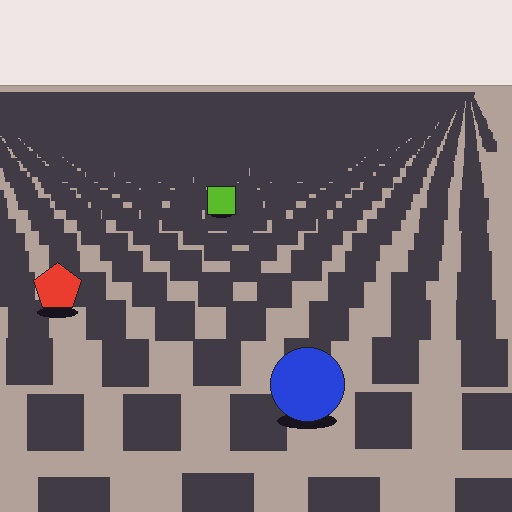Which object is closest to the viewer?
The blue circle is closest. The texture marks near it are larger and more spread out.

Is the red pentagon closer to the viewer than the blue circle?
No. The blue circle is closer — you can tell from the texture gradient: the ground texture is coarser near it.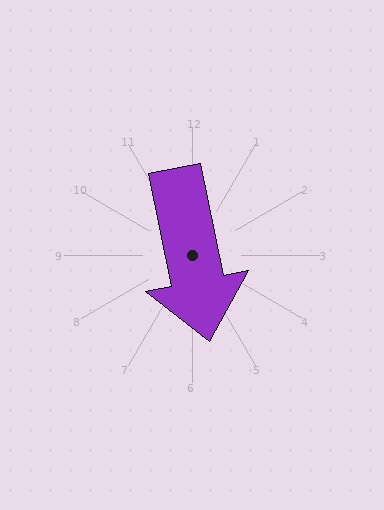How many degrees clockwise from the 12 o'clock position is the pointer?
Approximately 169 degrees.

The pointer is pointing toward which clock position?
Roughly 6 o'clock.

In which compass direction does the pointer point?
South.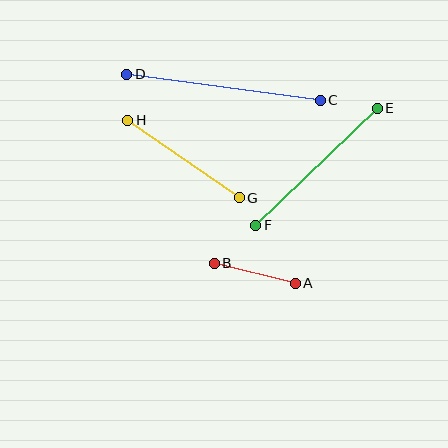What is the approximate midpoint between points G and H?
The midpoint is at approximately (184, 159) pixels.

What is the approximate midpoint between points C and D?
The midpoint is at approximately (223, 87) pixels.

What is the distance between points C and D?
The distance is approximately 196 pixels.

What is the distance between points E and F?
The distance is approximately 169 pixels.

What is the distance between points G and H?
The distance is approximately 136 pixels.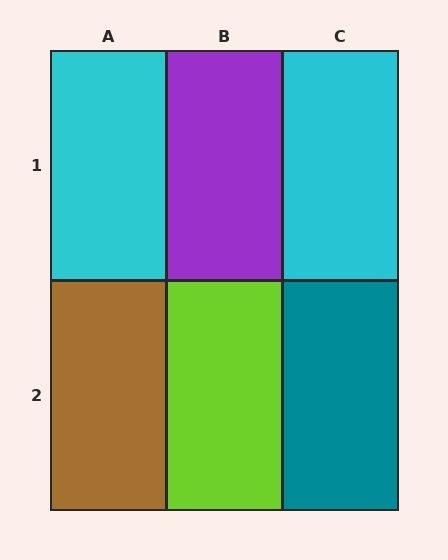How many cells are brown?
1 cell is brown.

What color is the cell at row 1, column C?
Cyan.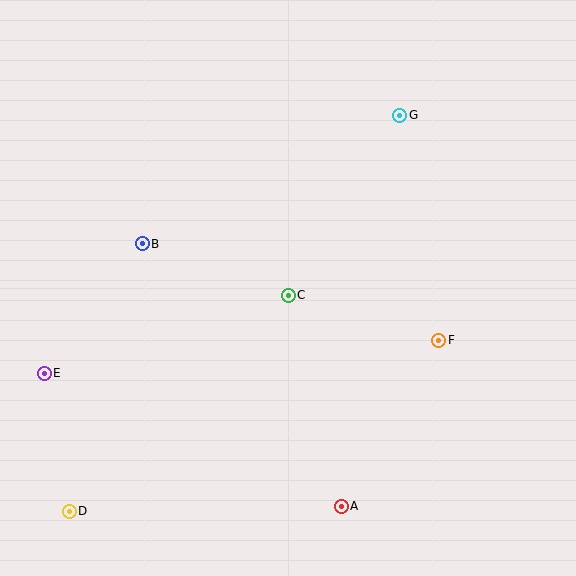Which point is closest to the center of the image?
Point C at (288, 295) is closest to the center.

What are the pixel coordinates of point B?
Point B is at (142, 244).